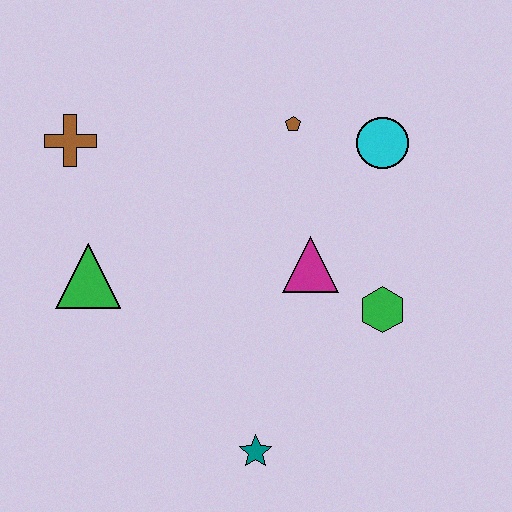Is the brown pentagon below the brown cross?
No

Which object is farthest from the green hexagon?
The brown cross is farthest from the green hexagon.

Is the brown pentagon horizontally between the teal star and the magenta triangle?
Yes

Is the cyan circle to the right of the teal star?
Yes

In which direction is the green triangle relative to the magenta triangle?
The green triangle is to the left of the magenta triangle.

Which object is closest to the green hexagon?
The magenta triangle is closest to the green hexagon.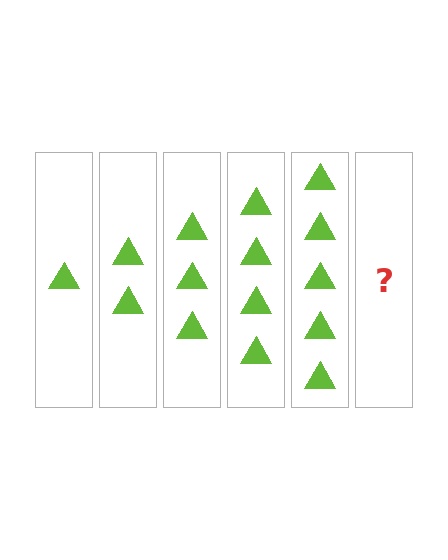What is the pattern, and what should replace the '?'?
The pattern is that each step adds one more triangle. The '?' should be 6 triangles.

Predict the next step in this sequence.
The next step is 6 triangles.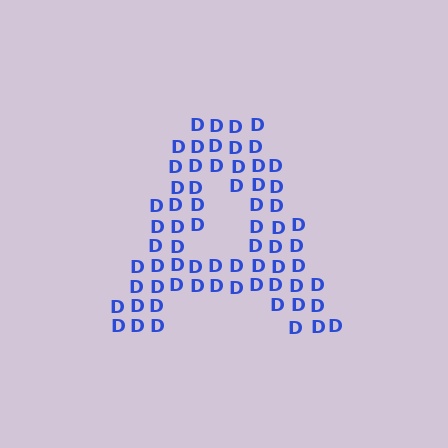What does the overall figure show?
The overall figure shows the letter A.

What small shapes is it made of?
It is made of small letter D's.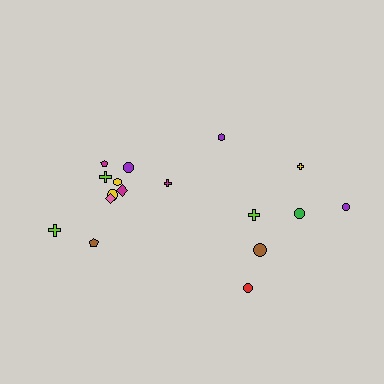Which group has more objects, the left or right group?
The left group.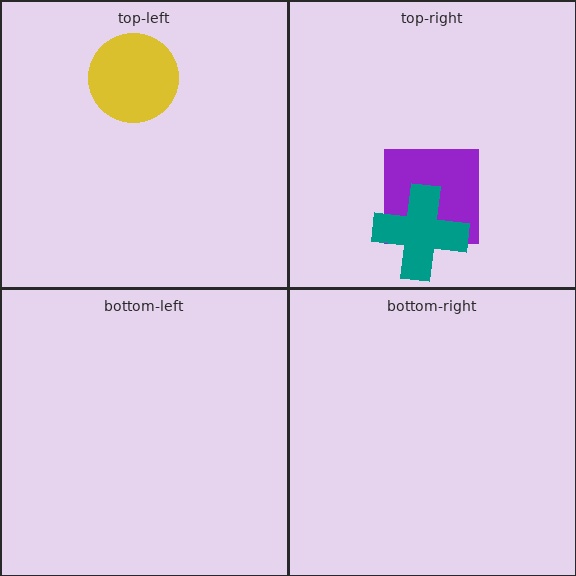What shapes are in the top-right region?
The purple square, the teal cross.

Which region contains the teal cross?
The top-right region.